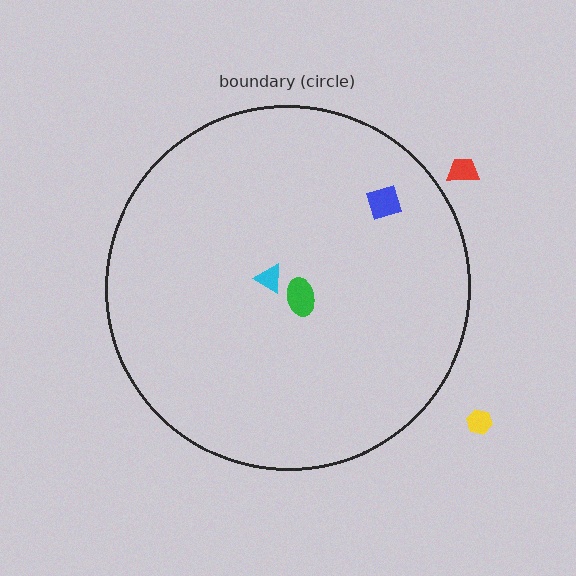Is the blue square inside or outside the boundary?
Inside.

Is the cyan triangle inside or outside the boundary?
Inside.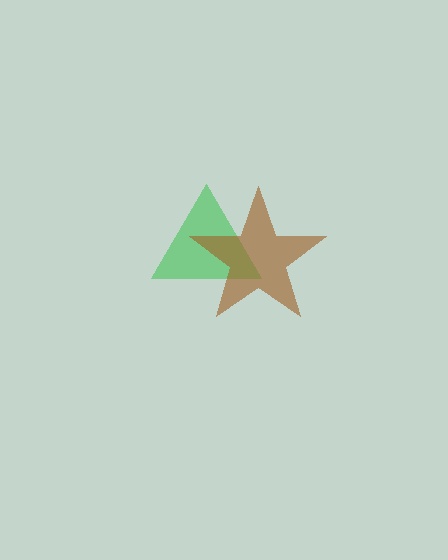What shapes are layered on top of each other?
The layered shapes are: a green triangle, a brown star.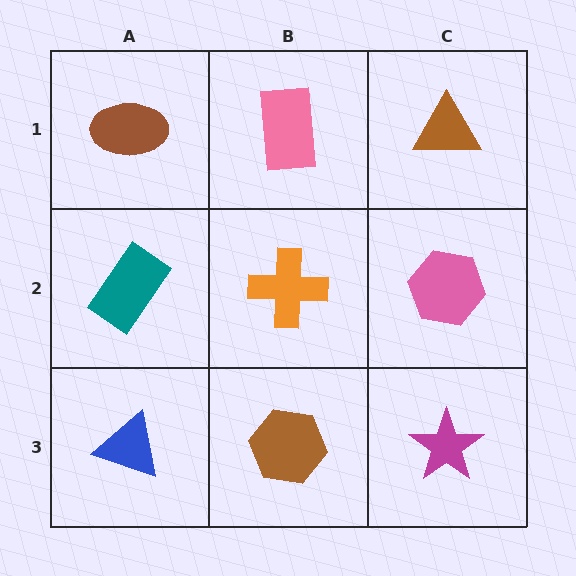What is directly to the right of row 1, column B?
A brown triangle.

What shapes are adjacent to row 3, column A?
A teal rectangle (row 2, column A), a brown hexagon (row 3, column B).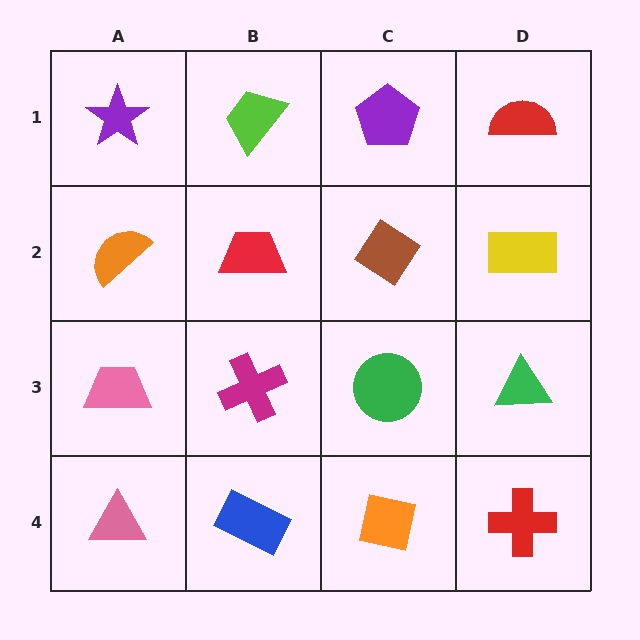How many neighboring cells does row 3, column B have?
4.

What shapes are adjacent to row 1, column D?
A yellow rectangle (row 2, column D), a purple pentagon (row 1, column C).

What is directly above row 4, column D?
A green triangle.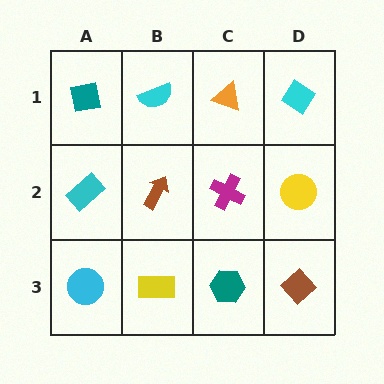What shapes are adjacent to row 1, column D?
A yellow circle (row 2, column D), an orange triangle (row 1, column C).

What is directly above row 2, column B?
A cyan semicircle.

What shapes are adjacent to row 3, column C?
A magenta cross (row 2, column C), a yellow rectangle (row 3, column B), a brown diamond (row 3, column D).